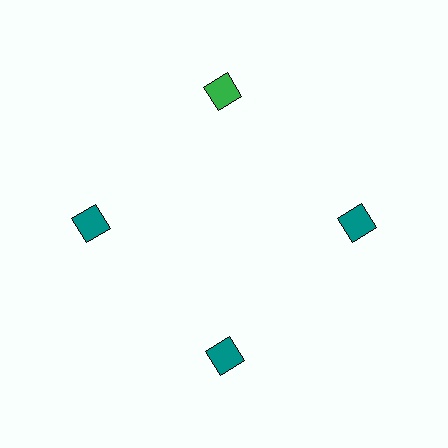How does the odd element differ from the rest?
It has a different color: green instead of teal.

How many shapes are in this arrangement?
There are 4 shapes arranged in a ring pattern.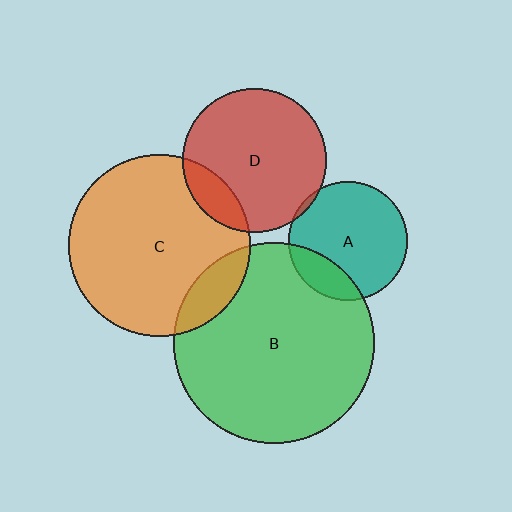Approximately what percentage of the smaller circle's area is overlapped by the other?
Approximately 20%.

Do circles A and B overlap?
Yes.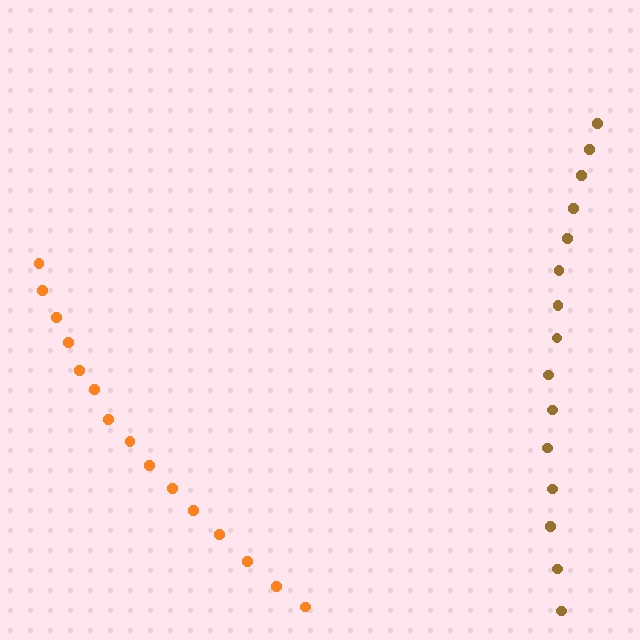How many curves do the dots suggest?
There are 2 distinct paths.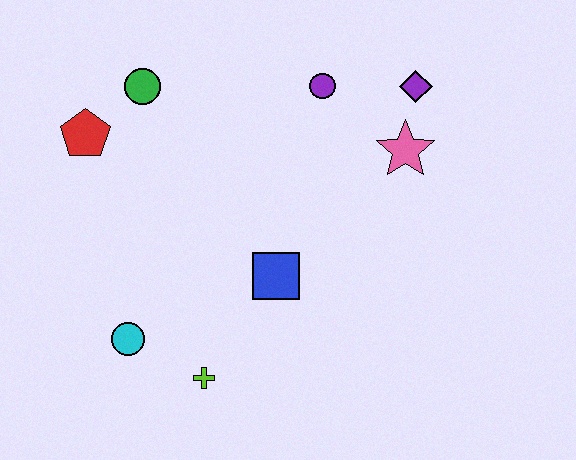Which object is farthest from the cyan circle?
The purple diamond is farthest from the cyan circle.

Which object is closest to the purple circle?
The purple diamond is closest to the purple circle.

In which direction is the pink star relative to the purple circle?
The pink star is to the right of the purple circle.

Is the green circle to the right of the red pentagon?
Yes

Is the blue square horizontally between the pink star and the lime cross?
Yes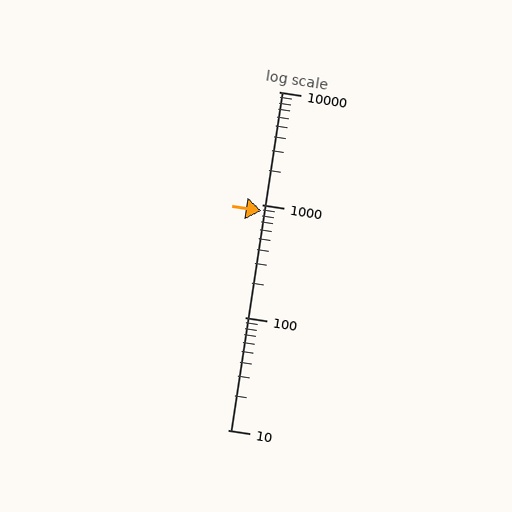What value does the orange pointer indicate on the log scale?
The pointer indicates approximately 870.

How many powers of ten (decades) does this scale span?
The scale spans 3 decades, from 10 to 10000.